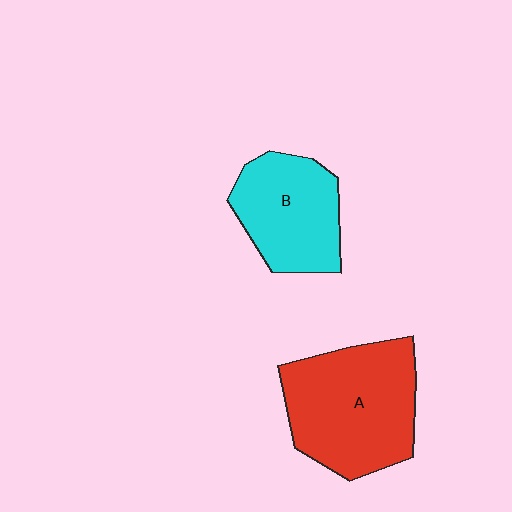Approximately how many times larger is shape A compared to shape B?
Approximately 1.4 times.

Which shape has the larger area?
Shape A (red).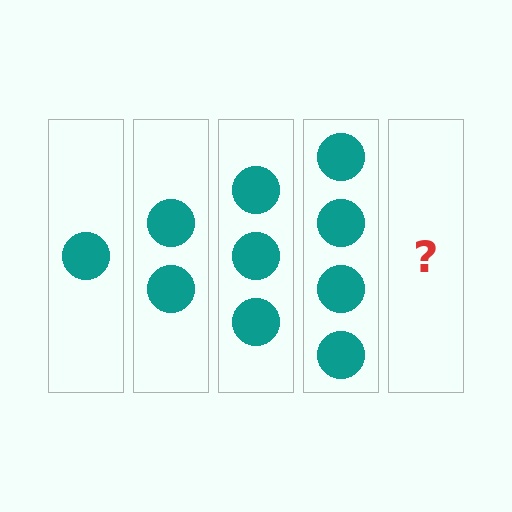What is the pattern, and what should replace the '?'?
The pattern is that each step adds one more circle. The '?' should be 5 circles.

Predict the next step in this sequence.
The next step is 5 circles.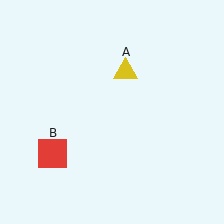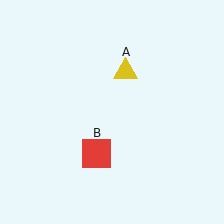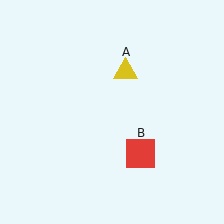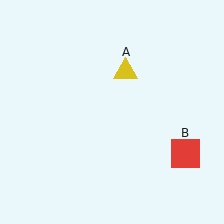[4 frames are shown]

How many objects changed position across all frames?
1 object changed position: red square (object B).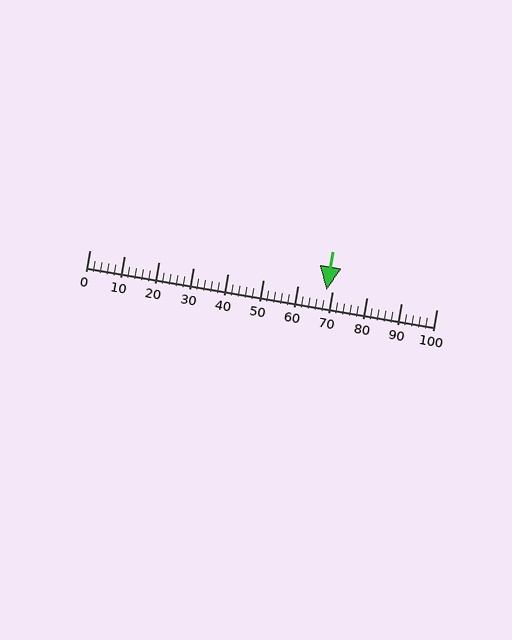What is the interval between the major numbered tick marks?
The major tick marks are spaced 10 units apart.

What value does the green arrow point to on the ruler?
The green arrow points to approximately 68.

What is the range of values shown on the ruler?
The ruler shows values from 0 to 100.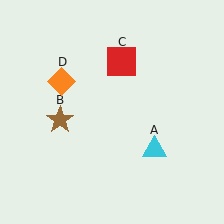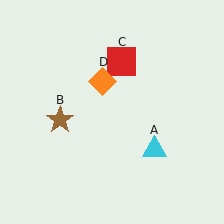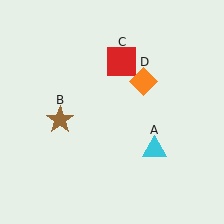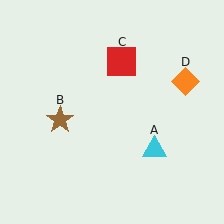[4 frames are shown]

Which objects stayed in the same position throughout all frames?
Cyan triangle (object A) and brown star (object B) and red square (object C) remained stationary.